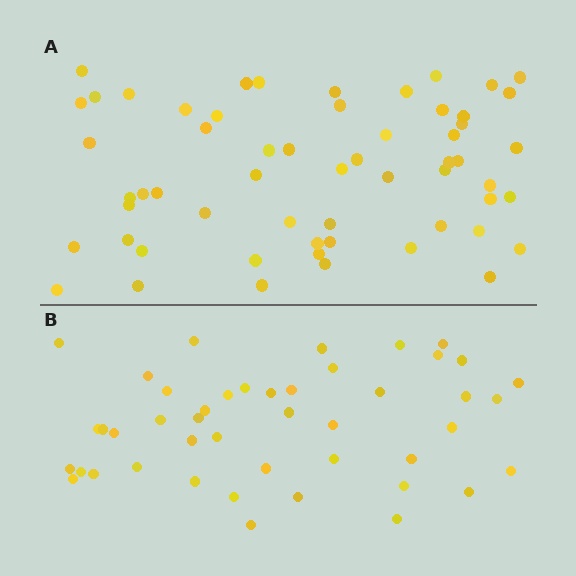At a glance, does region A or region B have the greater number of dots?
Region A (the top region) has more dots.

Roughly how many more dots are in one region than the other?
Region A has approximately 15 more dots than region B.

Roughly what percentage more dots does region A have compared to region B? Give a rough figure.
About 30% more.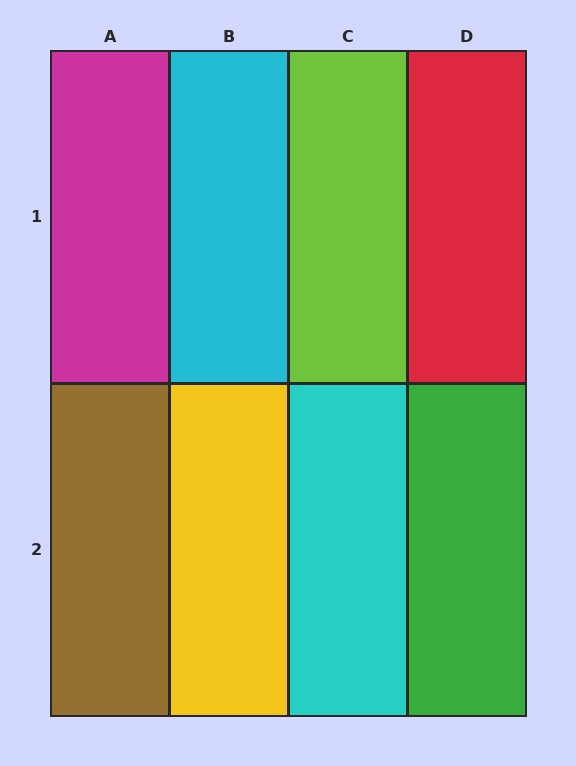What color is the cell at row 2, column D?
Green.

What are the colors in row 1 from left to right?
Magenta, cyan, lime, red.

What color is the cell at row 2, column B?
Yellow.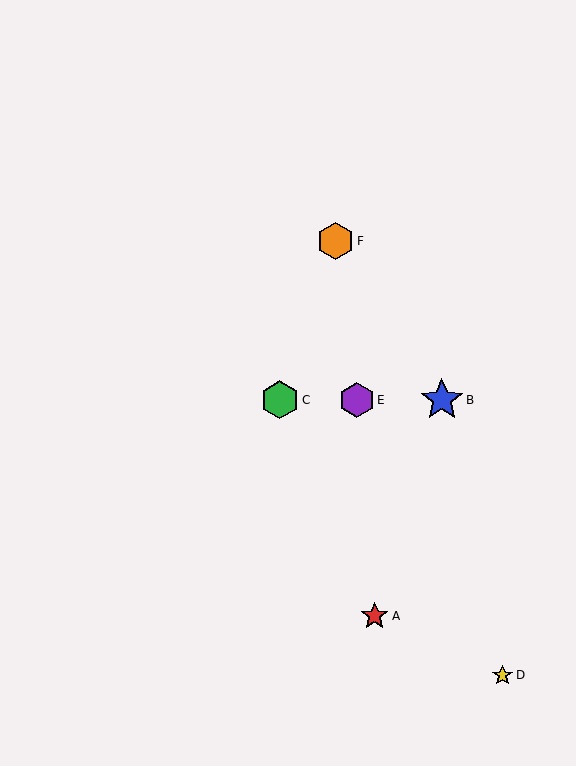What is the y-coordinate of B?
Object B is at y≈400.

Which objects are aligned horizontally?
Objects B, C, E are aligned horizontally.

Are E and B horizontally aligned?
Yes, both are at y≈400.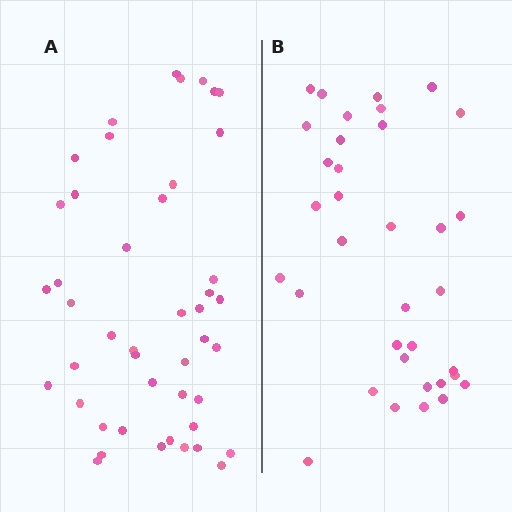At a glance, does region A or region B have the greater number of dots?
Region A (the left region) has more dots.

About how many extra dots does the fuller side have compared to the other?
Region A has roughly 10 or so more dots than region B.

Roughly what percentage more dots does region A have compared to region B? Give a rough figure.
About 30% more.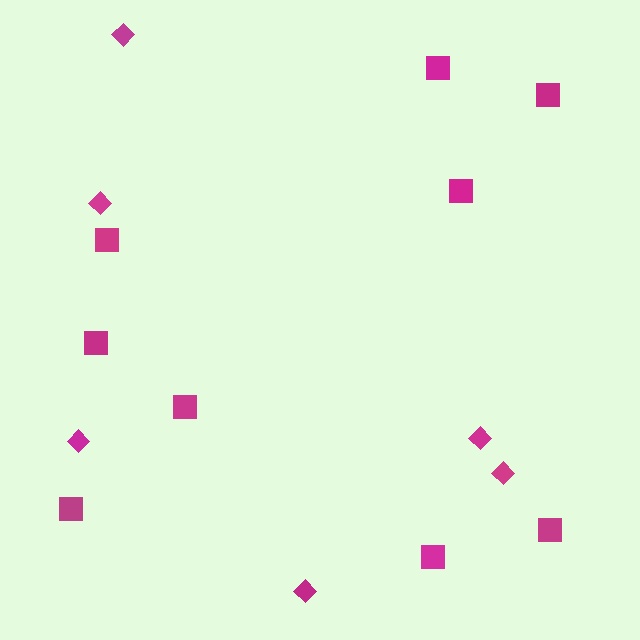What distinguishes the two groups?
There are 2 groups: one group of diamonds (6) and one group of squares (9).